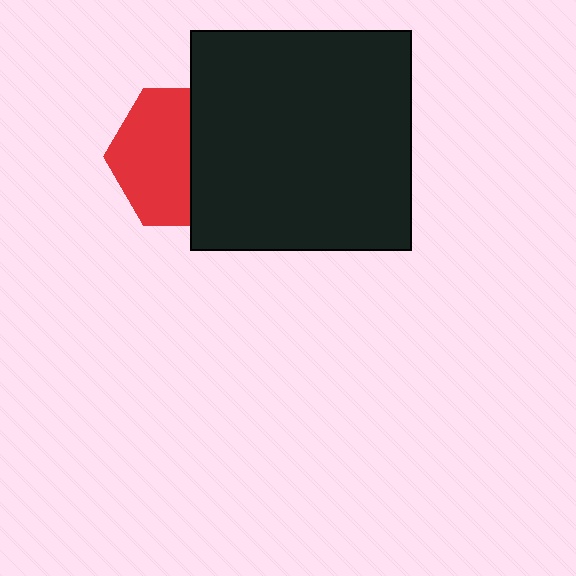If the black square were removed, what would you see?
You would see the complete red hexagon.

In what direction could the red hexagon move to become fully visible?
The red hexagon could move left. That would shift it out from behind the black square entirely.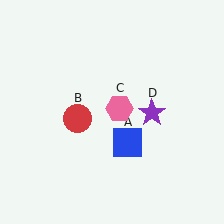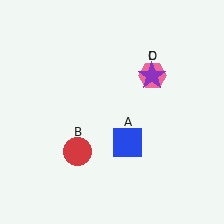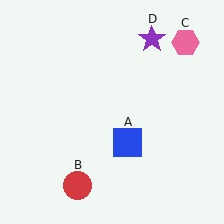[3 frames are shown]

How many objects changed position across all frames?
3 objects changed position: red circle (object B), pink hexagon (object C), purple star (object D).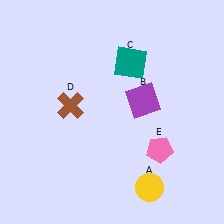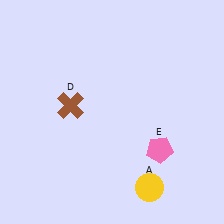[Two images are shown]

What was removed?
The teal square (C), the purple square (B) were removed in Image 2.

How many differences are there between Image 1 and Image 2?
There are 2 differences between the two images.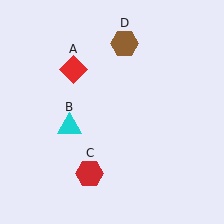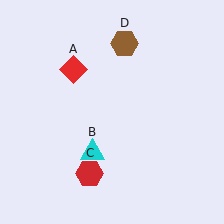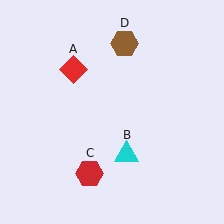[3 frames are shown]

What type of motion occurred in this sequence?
The cyan triangle (object B) rotated counterclockwise around the center of the scene.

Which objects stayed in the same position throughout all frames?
Red diamond (object A) and red hexagon (object C) and brown hexagon (object D) remained stationary.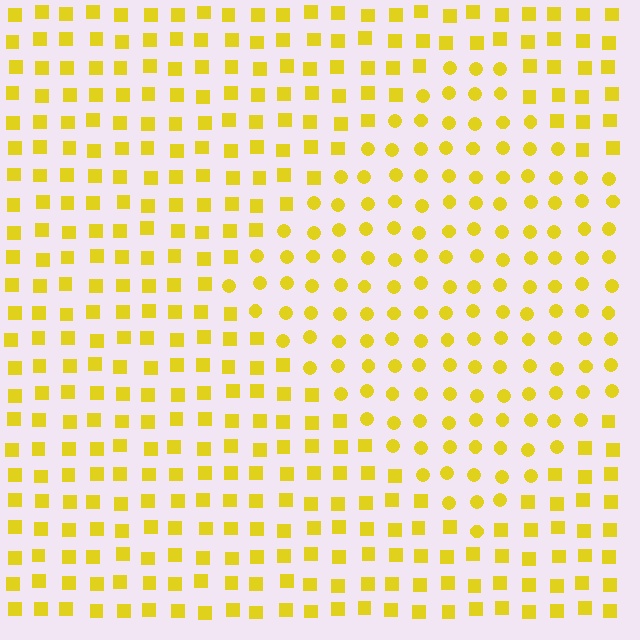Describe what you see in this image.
The image is filled with small yellow elements arranged in a uniform grid. A diamond-shaped region contains circles, while the surrounding area contains squares. The boundary is defined purely by the change in element shape.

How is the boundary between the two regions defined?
The boundary is defined by a change in element shape: circles inside vs. squares outside. All elements share the same color and spacing.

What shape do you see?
I see a diamond.